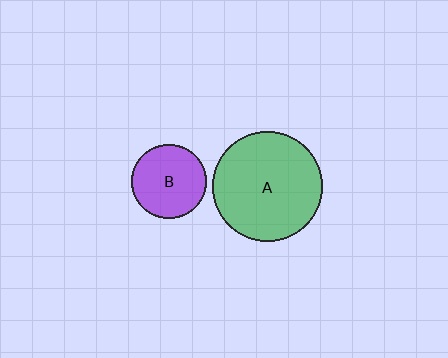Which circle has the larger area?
Circle A (green).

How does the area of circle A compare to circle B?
Approximately 2.2 times.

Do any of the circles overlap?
No, none of the circles overlap.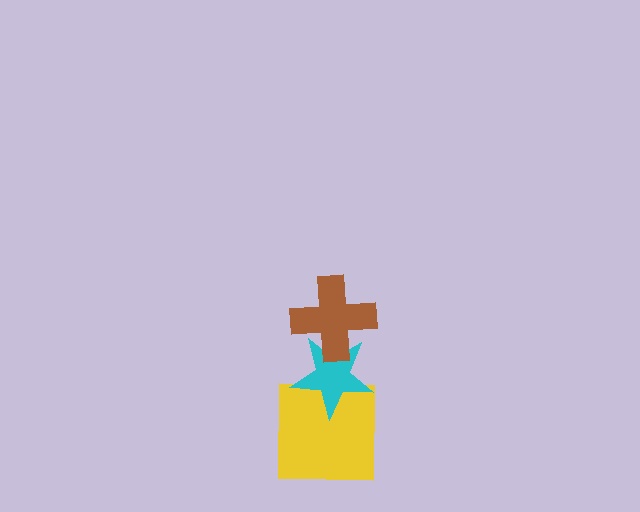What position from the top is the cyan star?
The cyan star is 2nd from the top.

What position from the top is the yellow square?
The yellow square is 3rd from the top.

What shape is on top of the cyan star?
The brown cross is on top of the cyan star.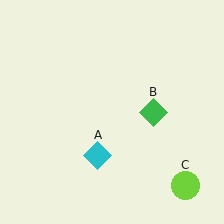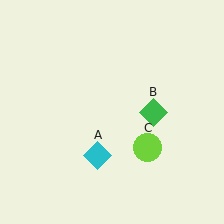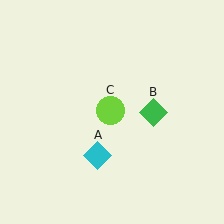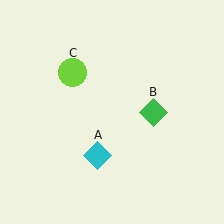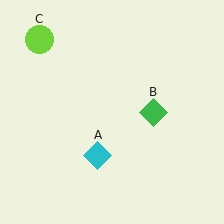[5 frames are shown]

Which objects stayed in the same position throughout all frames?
Cyan diamond (object A) and green diamond (object B) remained stationary.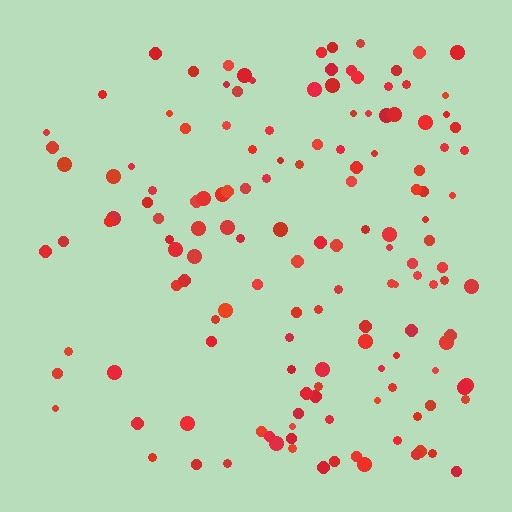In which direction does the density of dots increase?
From left to right, with the right side densest.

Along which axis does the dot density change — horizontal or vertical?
Horizontal.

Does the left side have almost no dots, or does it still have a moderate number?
Still a moderate number, just noticeably fewer than the right.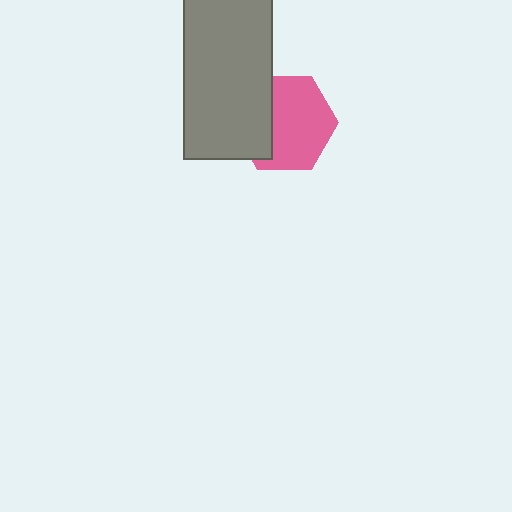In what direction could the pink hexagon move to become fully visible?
The pink hexagon could move right. That would shift it out from behind the gray rectangle entirely.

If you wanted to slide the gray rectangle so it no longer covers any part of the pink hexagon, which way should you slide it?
Slide it left — that is the most direct way to separate the two shapes.